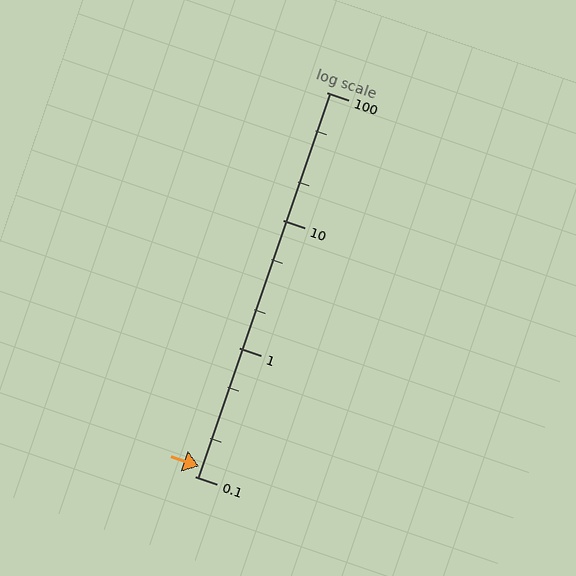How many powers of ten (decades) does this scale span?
The scale spans 3 decades, from 0.1 to 100.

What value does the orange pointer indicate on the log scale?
The pointer indicates approximately 0.12.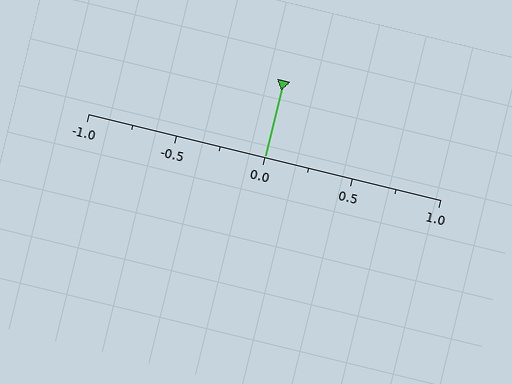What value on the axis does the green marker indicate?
The marker indicates approximately 0.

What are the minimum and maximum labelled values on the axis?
The axis runs from -1.0 to 1.0.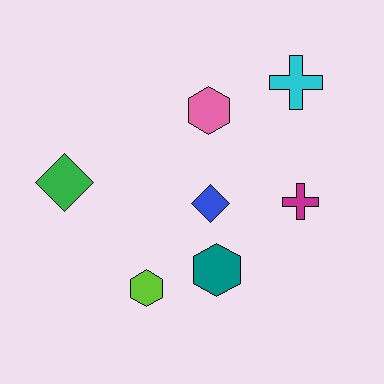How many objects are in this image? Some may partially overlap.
There are 7 objects.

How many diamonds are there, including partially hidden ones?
There are 2 diamonds.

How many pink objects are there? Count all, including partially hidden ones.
There is 1 pink object.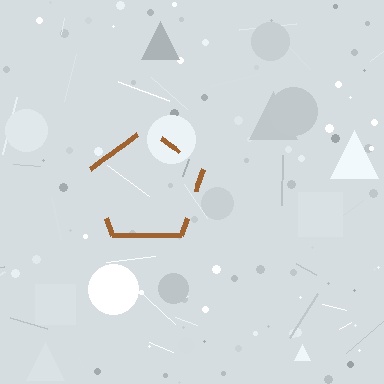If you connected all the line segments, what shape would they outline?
They would outline a pentagon.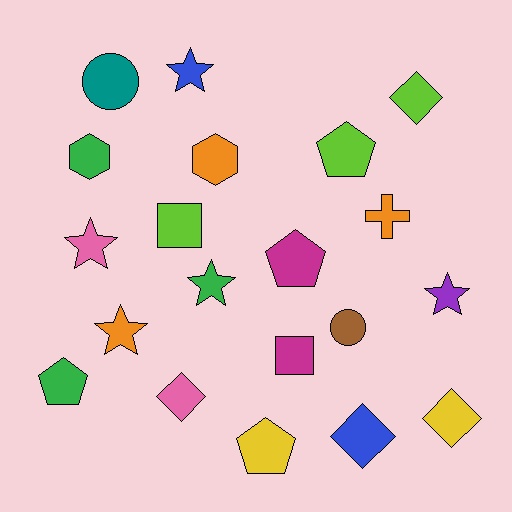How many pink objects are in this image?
There are 2 pink objects.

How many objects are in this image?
There are 20 objects.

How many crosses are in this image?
There is 1 cross.